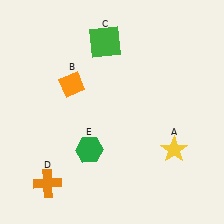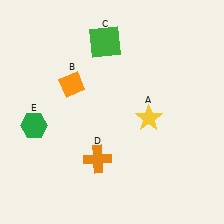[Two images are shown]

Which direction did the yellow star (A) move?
The yellow star (A) moved up.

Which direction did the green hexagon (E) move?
The green hexagon (E) moved left.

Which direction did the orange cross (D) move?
The orange cross (D) moved right.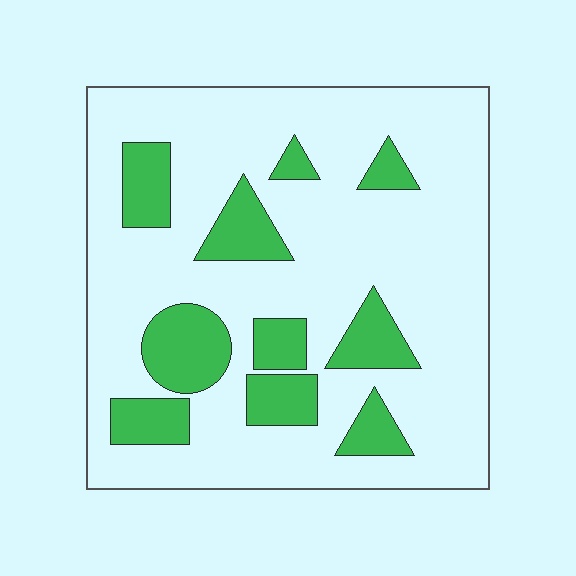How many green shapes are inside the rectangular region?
10.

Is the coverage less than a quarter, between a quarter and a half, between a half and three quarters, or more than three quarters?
Less than a quarter.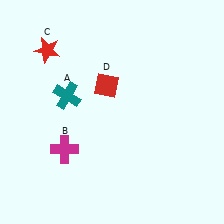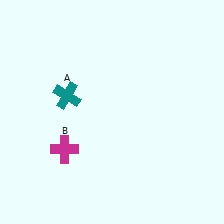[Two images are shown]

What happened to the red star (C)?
The red star (C) was removed in Image 2. It was in the top-left area of Image 1.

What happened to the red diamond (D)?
The red diamond (D) was removed in Image 2. It was in the top-left area of Image 1.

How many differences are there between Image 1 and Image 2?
There are 2 differences between the two images.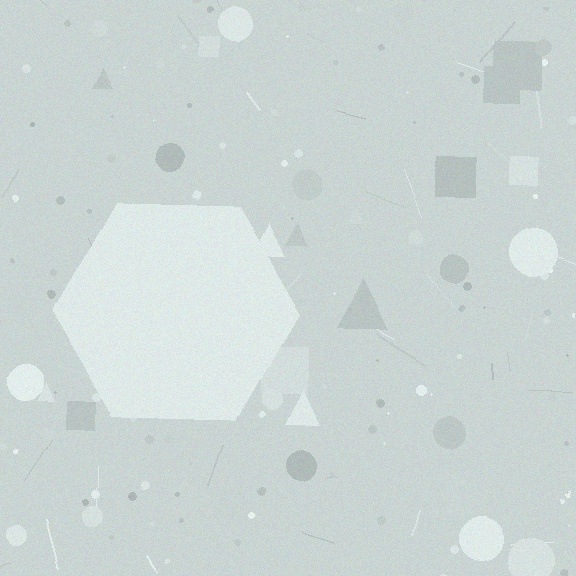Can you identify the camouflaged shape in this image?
The camouflaged shape is a hexagon.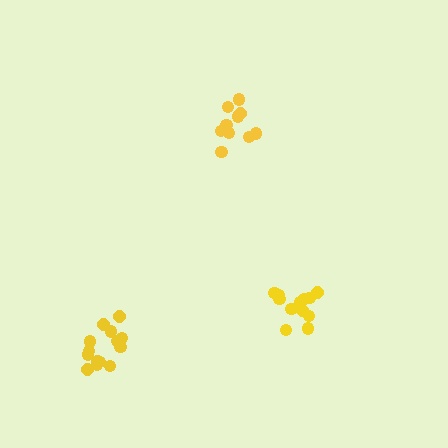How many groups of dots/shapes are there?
There are 3 groups.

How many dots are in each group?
Group 1: 10 dots, Group 2: 12 dots, Group 3: 14 dots (36 total).